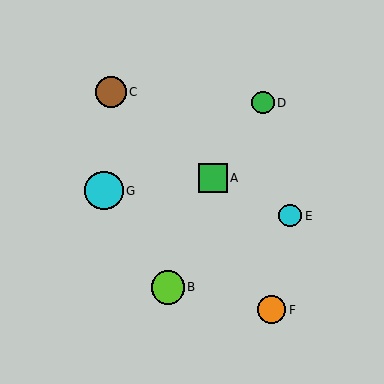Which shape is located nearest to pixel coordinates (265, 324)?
The orange circle (labeled F) at (272, 310) is nearest to that location.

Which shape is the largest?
The cyan circle (labeled G) is the largest.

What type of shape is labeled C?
Shape C is a brown circle.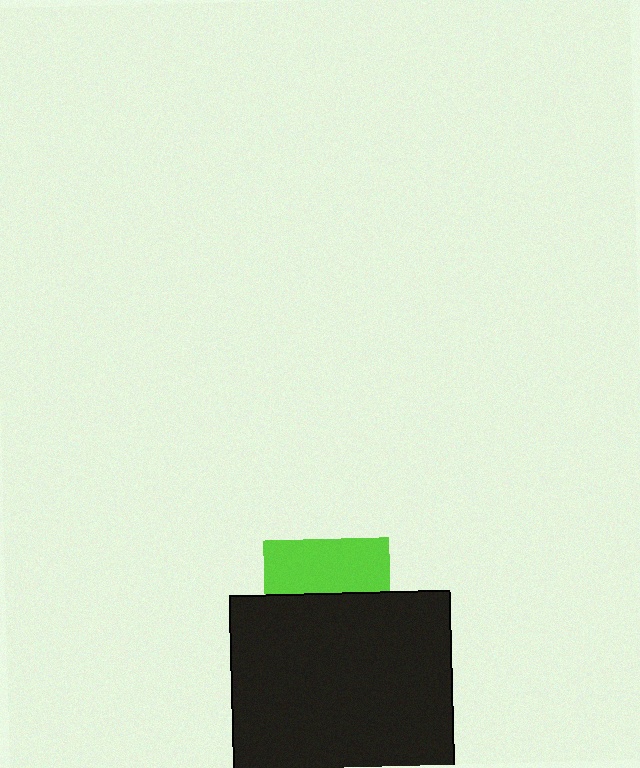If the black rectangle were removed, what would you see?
You would see the complete lime square.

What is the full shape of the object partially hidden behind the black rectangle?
The partially hidden object is a lime square.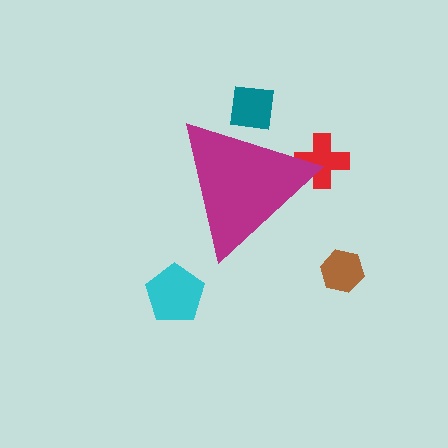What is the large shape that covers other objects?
A magenta triangle.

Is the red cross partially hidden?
Yes, the red cross is partially hidden behind the magenta triangle.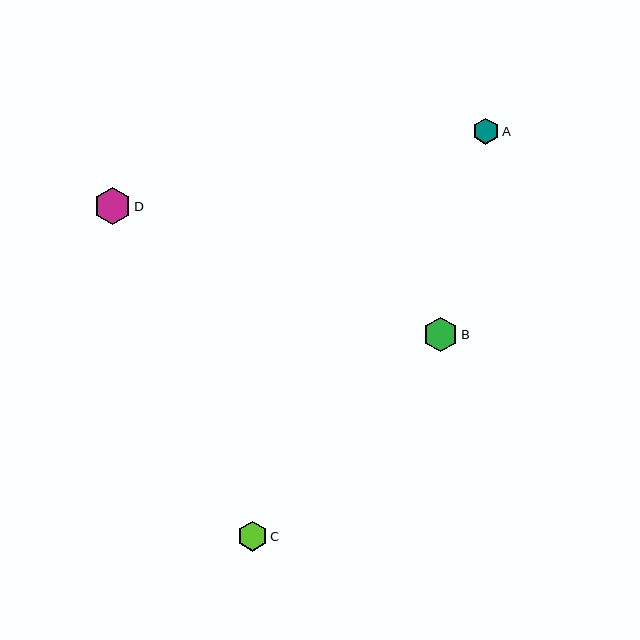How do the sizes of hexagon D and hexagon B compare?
Hexagon D and hexagon B are approximately the same size.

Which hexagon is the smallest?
Hexagon A is the smallest with a size of approximately 26 pixels.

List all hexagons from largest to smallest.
From largest to smallest: D, B, C, A.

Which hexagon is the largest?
Hexagon D is the largest with a size of approximately 37 pixels.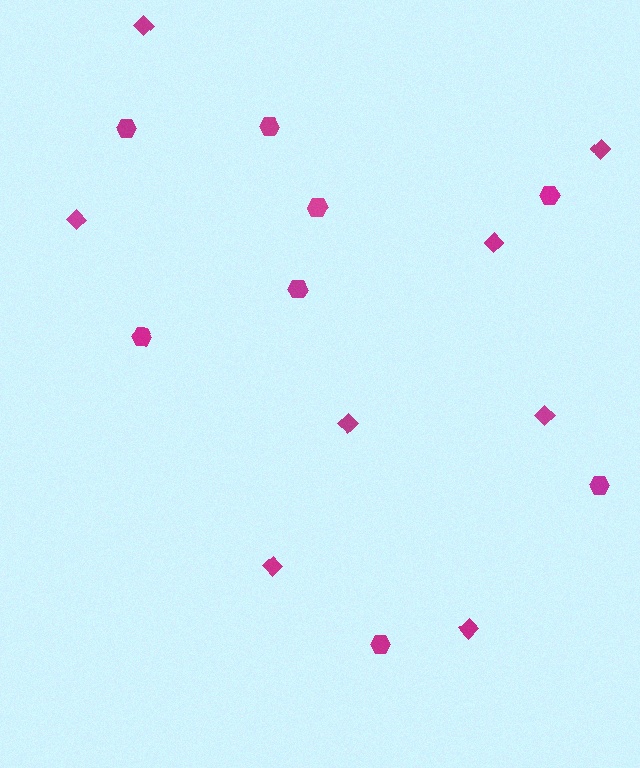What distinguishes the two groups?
There are 2 groups: one group of hexagons (8) and one group of diamonds (8).